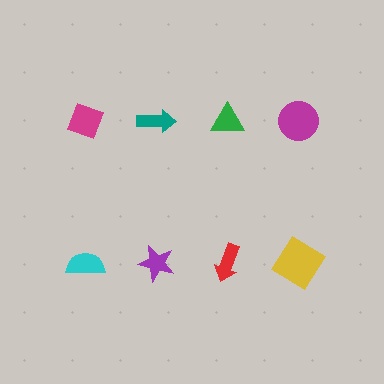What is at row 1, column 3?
A green triangle.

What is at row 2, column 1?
A cyan semicircle.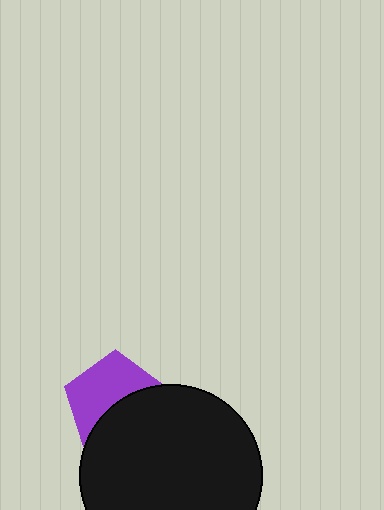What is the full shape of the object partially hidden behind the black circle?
The partially hidden object is a purple pentagon.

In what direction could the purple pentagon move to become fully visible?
The purple pentagon could move up. That would shift it out from behind the black circle entirely.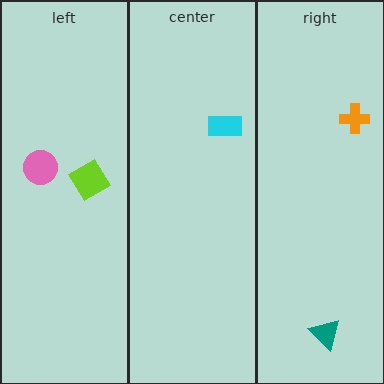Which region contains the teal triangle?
The right region.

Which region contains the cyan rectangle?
The center region.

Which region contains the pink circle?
The left region.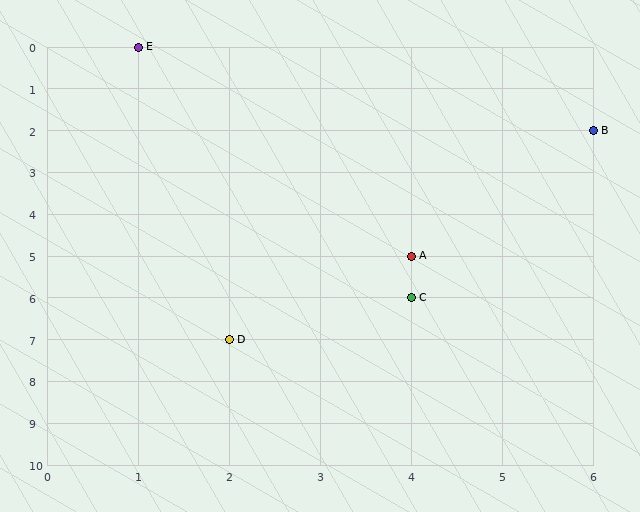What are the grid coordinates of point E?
Point E is at grid coordinates (1, 0).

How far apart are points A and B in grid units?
Points A and B are 2 columns and 3 rows apart (about 3.6 grid units diagonally).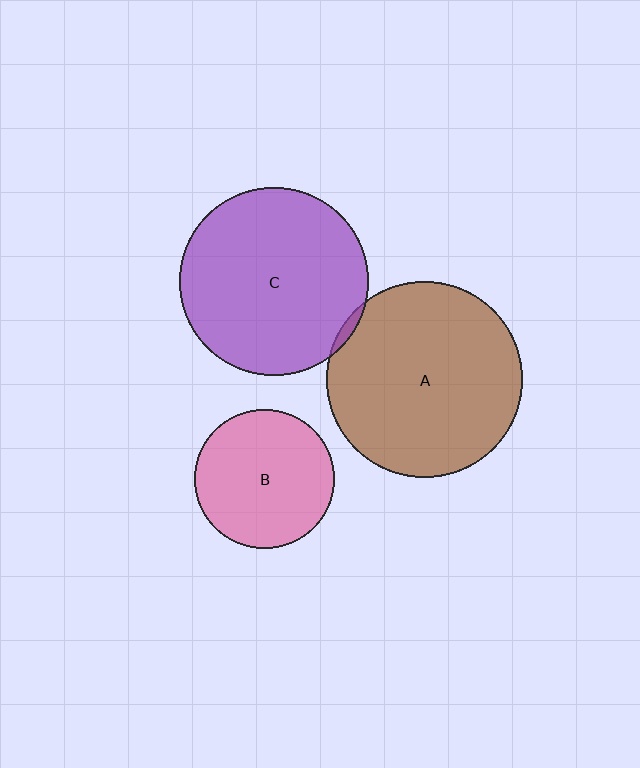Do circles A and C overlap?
Yes.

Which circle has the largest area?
Circle A (brown).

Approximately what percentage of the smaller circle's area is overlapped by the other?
Approximately 5%.